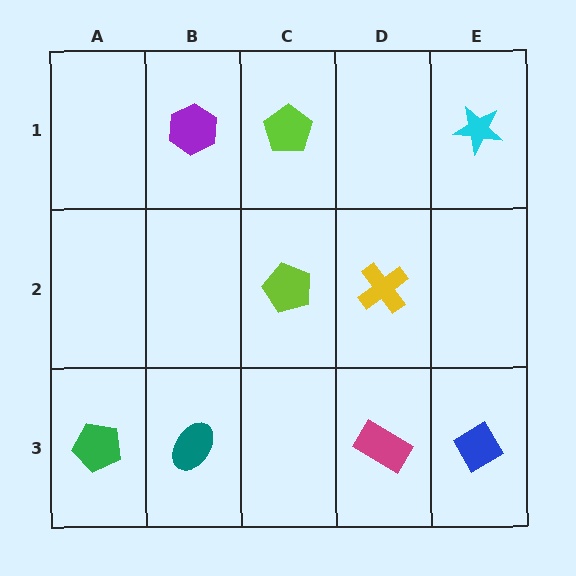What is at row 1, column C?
A lime pentagon.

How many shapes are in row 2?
2 shapes.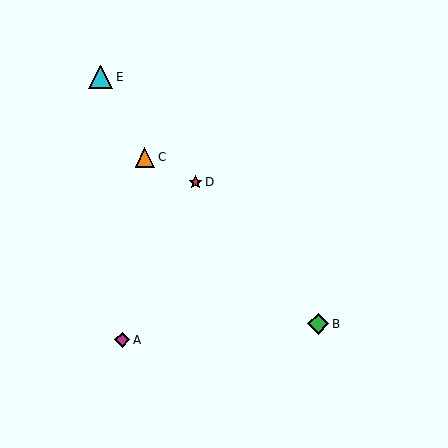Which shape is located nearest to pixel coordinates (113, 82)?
The cyan triangle (labeled E) at (101, 77) is nearest to that location.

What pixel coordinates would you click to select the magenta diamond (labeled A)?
Click at (122, 340) to select the magenta diamond A.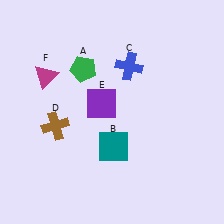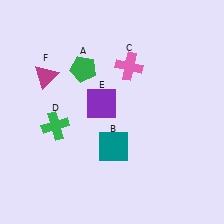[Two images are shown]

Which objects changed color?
C changed from blue to pink. D changed from brown to green.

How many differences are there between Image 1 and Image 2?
There are 2 differences between the two images.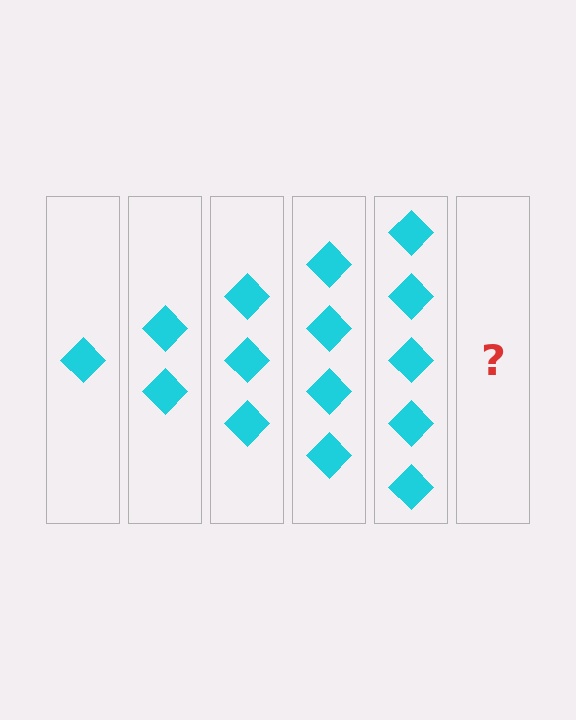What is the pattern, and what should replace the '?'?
The pattern is that each step adds one more diamond. The '?' should be 6 diamonds.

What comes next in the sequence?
The next element should be 6 diamonds.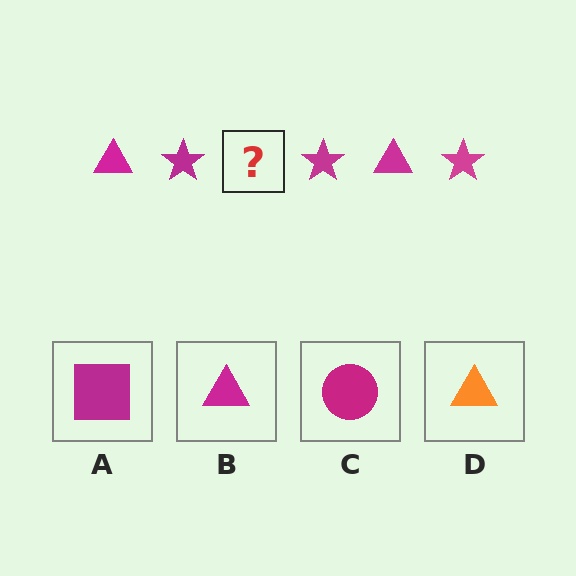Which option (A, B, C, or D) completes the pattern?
B.